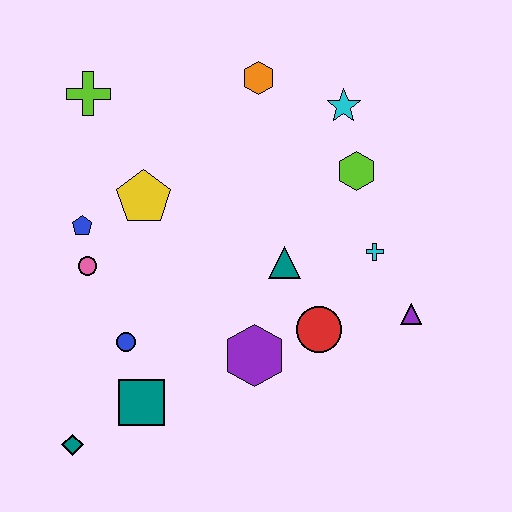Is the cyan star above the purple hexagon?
Yes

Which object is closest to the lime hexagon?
The cyan star is closest to the lime hexagon.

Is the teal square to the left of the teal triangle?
Yes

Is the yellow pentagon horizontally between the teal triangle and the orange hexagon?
No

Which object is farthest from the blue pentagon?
The purple triangle is farthest from the blue pentagon.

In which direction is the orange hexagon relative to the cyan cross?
The orange hexagon is above the cyan cross.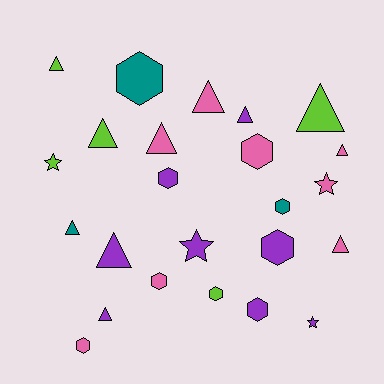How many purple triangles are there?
There are 3 purple triangles.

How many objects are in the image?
There are 24 objects.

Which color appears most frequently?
Pink, with 8 objects.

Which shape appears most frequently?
Triangle, with 11 objects.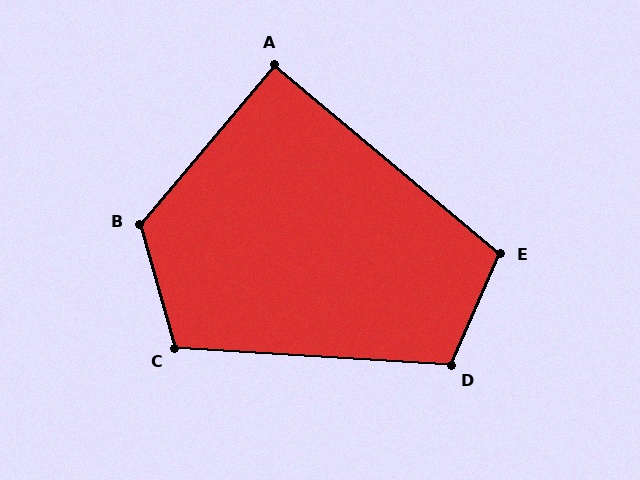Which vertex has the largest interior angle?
B, at approximately 124 degrees.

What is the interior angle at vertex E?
Approximately 106 degrees (obtuse).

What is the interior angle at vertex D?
Approximately 110 degrees (obtuse).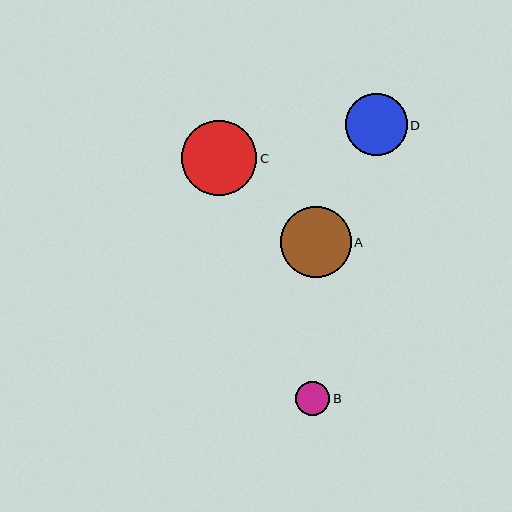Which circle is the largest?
Circle C is the largest with a size of approximately 75 pixels.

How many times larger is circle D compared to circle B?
Circle D is approximately 1.8 times the size of circle B.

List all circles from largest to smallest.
From largest to smallest: C, A, D, B.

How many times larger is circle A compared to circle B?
Circle A is approximately 2.0 times the size of circle B.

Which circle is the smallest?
Circle B is the smallest with a size of approximately 35 pixels.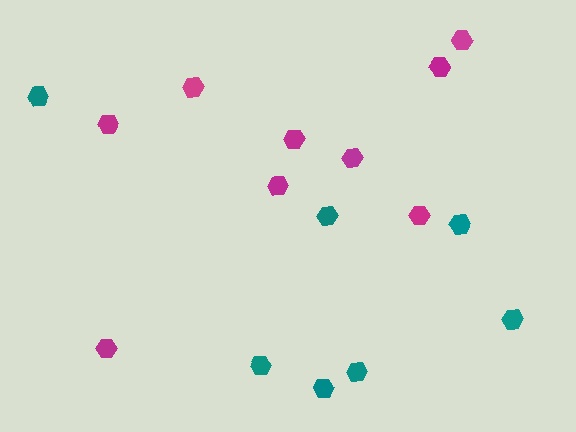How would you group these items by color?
There are 2 groups: one group of teal hexagons (7) and one group of magenta hexagons (9).